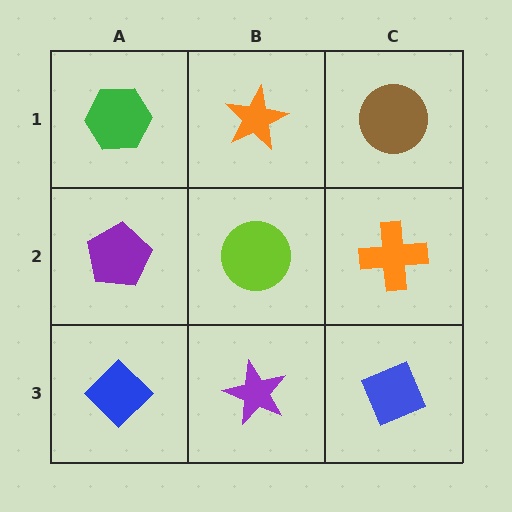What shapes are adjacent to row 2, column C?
A brown circle (row 1, column C), a blue diamond (row 3, column C), a lime circle (row 2, column B).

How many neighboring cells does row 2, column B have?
4.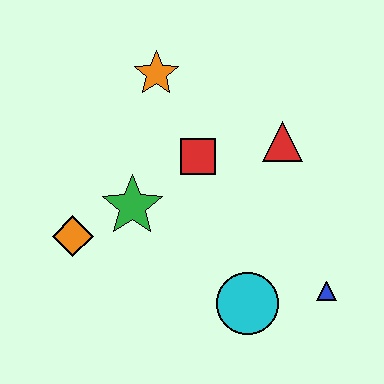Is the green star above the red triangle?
No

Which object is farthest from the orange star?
The blue triangle is farthest from the orange star.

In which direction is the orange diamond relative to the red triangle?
The orange diamond is to the left of the red triangle.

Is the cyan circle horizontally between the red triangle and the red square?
Yes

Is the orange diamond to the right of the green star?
No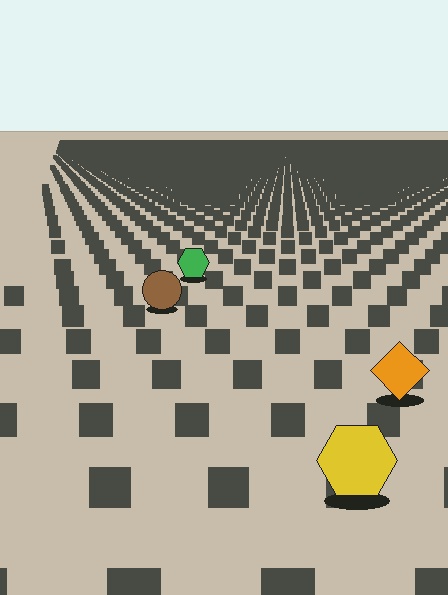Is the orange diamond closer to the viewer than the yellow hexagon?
No. The yellow hexagon is closer — you can tell from the texture gradient: the ground texture is coarser near it.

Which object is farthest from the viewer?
The green hexagon is farthest from the viewer. It appears smaller and the ground texture around it is denser.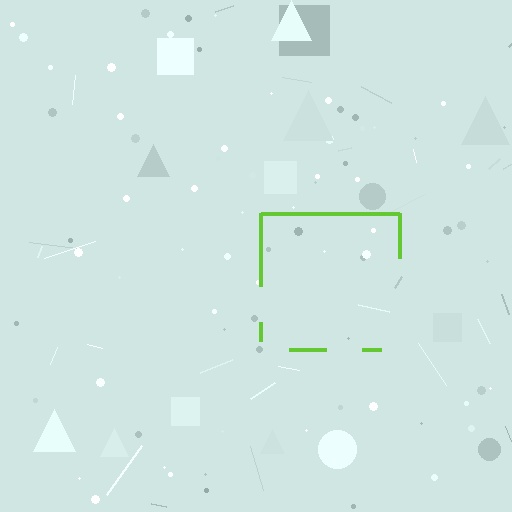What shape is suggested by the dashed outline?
The dashed outline suggests a square.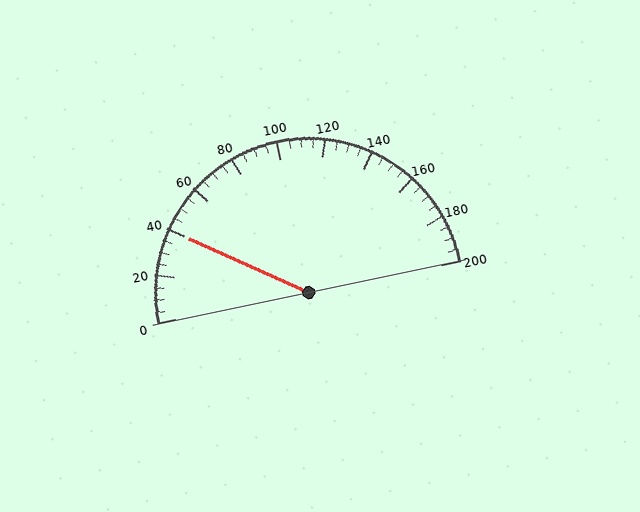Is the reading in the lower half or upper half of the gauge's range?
The reading is in the lower half of the range (0 to 200).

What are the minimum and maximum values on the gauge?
The gauge ranges from 0 to 200.